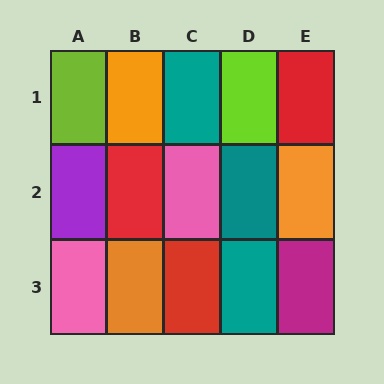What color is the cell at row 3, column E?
Magenta.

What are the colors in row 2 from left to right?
Purple, red, pink, teal, orange.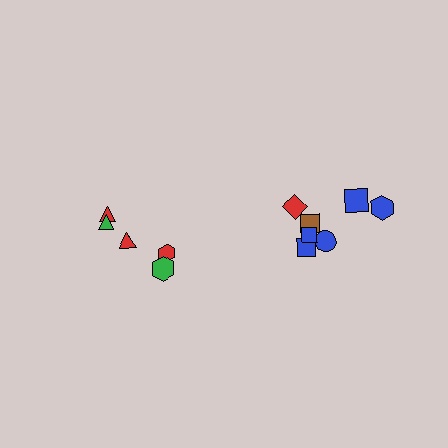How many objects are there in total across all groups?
There are 12 objects.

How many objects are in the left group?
There are 5 objects.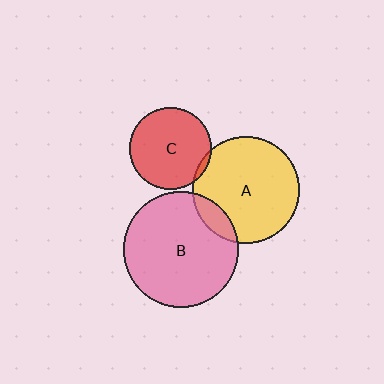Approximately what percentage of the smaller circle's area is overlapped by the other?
Approximately 10%.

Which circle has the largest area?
Circle B (pink).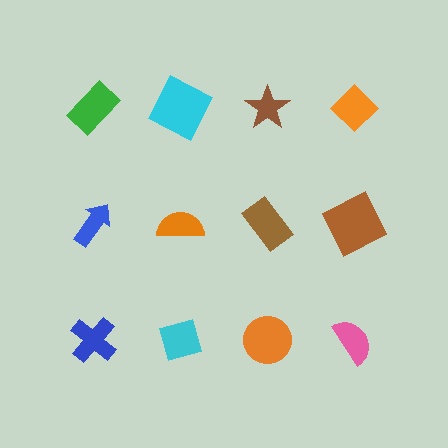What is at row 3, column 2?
A cyan diamond.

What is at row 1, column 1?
A green rectangle.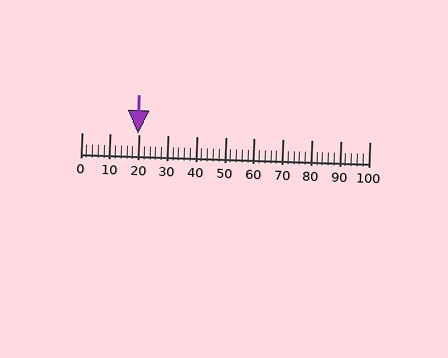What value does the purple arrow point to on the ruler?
The purple arrow points to approximately 20.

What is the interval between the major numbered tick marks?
The major tick marks are spaced 10 units apart.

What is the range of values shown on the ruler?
The ruler shows values from 0 to 100.